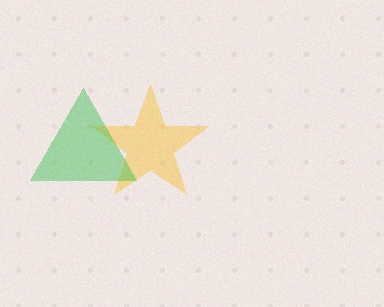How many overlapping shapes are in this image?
There are 2 overlapping shapes in the image.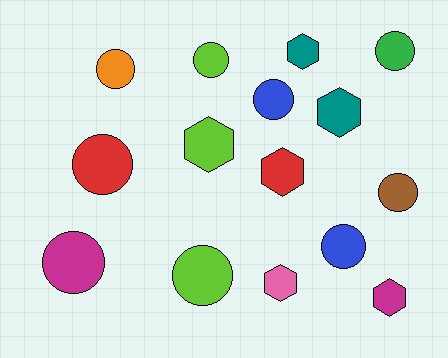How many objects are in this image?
There are 15 objects.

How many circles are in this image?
There are 9 circles.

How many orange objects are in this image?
There is 1 orange object.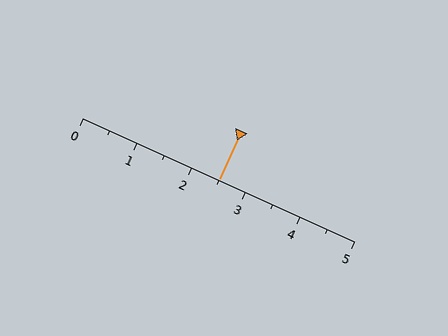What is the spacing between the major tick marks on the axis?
The major ticks are spaced 1 apart.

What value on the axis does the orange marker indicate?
The marker indicates approximately 2.5.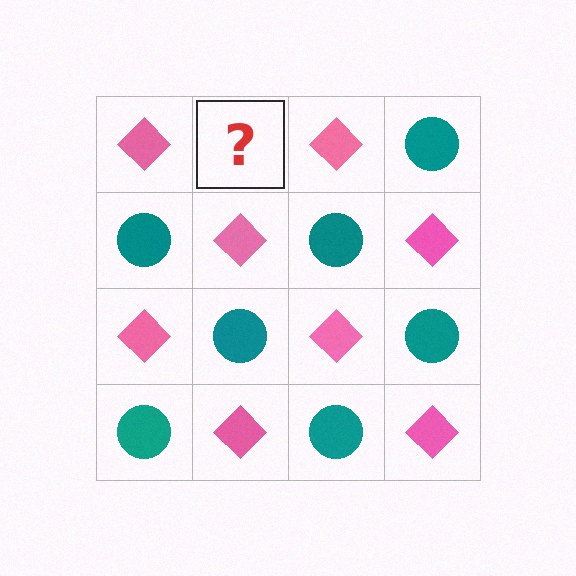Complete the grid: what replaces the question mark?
The question mark should be replaced with a teal circle.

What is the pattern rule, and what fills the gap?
The rule is that it alternates pink diamond and teal circle in a checkerboard pattern. The gap should be filled with a teal circle.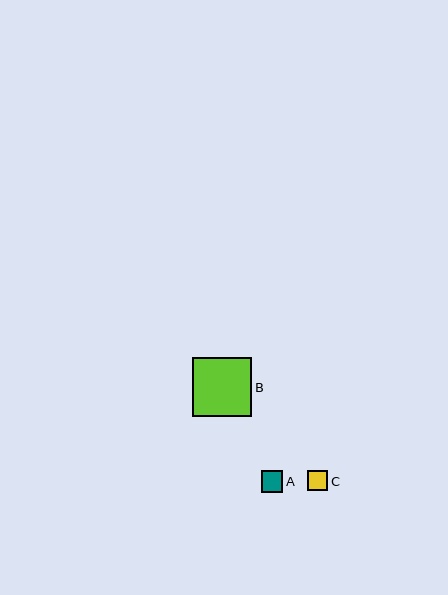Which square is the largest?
Square B is the largest with a size of approximately 59 pixels.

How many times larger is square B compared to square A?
Square B is approximately 2.7 times the size of square A.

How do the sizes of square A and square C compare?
Square A and square C are approximately the same size.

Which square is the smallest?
Square C is the smallest with a size of approximately 20 pixels.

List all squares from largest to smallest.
From largest to smallest: B, A, C.